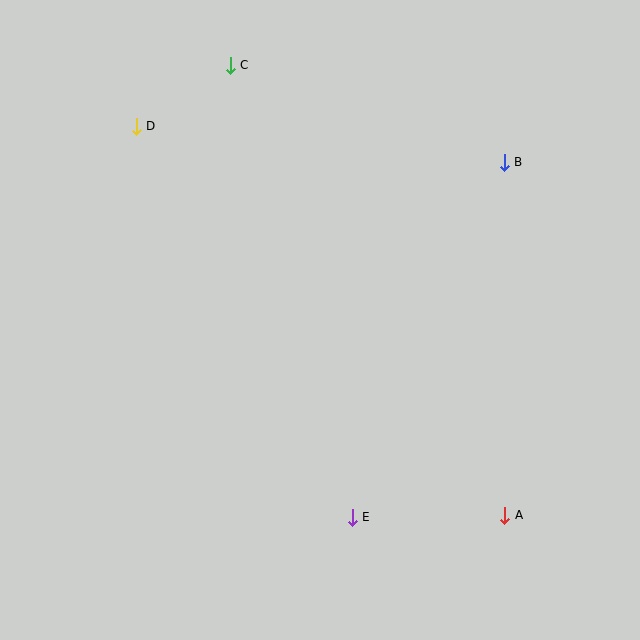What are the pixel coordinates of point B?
Point B is at (504, 162).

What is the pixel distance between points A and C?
The distance between A and C is 527 pixels.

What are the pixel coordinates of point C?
Point C is at (230, 65).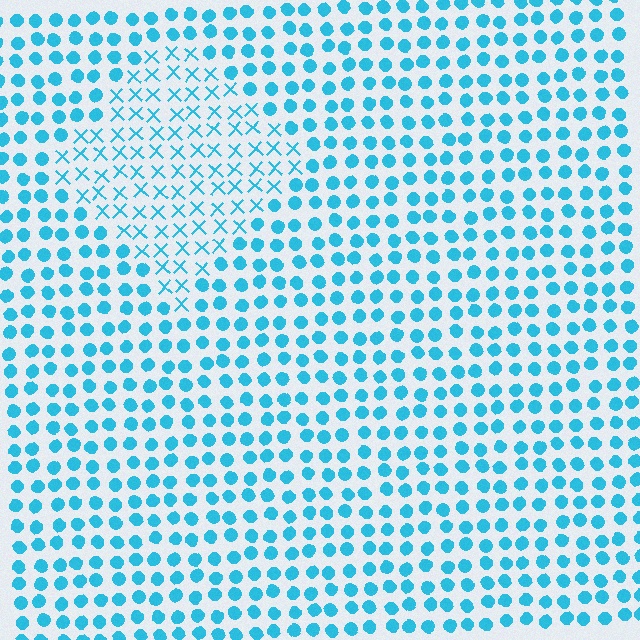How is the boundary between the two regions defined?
The boundary is defined by a change in element shape: X marks inside vs. circles outside. All elements share the same color and spacing.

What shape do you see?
I see a diamond.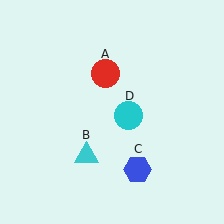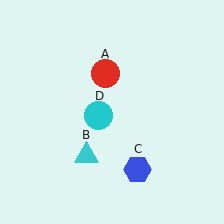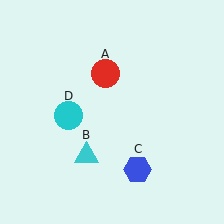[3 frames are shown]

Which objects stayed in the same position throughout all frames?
Red circle (object A) and cyan triangle (object B) and blue hexagon (object C) remained stationary.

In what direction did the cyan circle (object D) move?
The cyan circle (object D) moved left.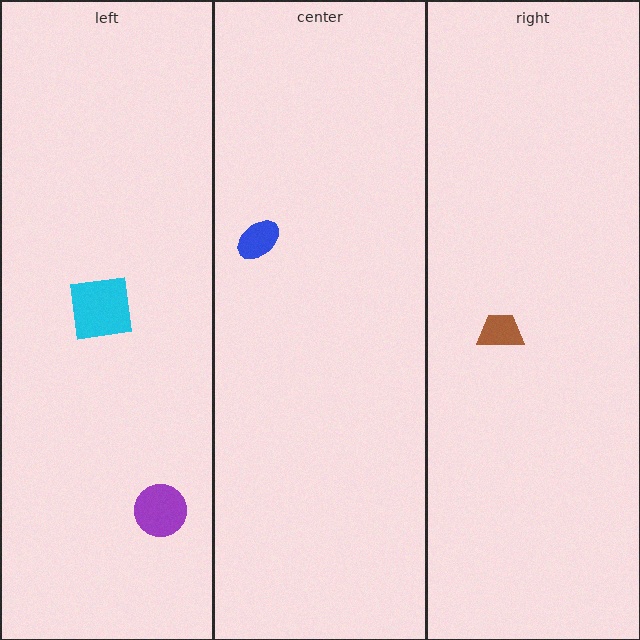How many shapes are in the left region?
2.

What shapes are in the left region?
The cyan square, the purple circle.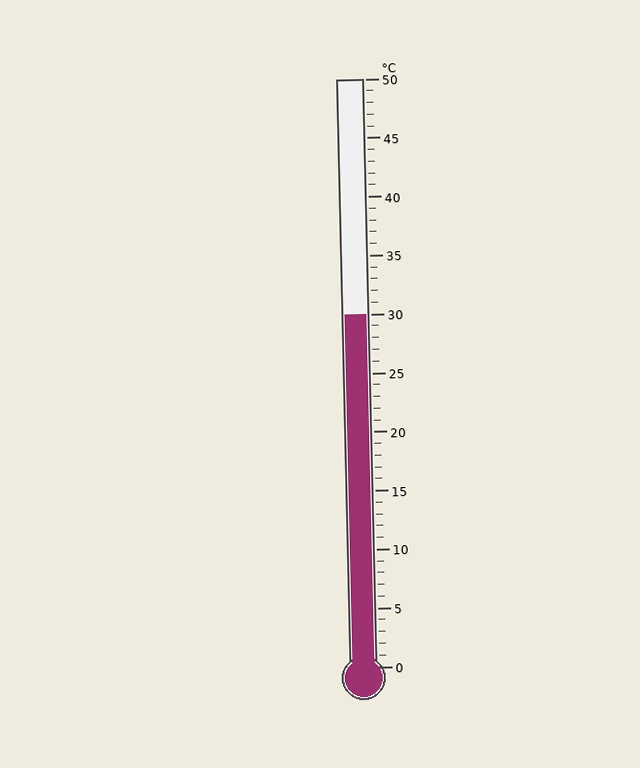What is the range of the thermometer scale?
The thermometer scale ranges from 0°C to 50°C.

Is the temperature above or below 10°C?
The temperature is above 10°C.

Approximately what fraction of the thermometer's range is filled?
The thermometer is filled to approximately 60% of its range.